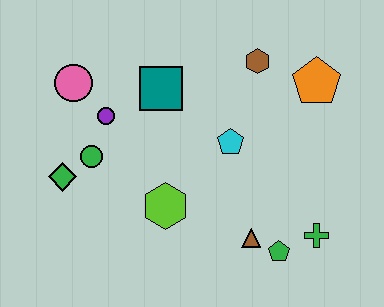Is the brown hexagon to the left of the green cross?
Yes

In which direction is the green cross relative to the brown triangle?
The green cross is to the right of the brown triangle.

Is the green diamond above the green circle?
No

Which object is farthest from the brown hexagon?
The green diamond is farthest from the brown hexagon.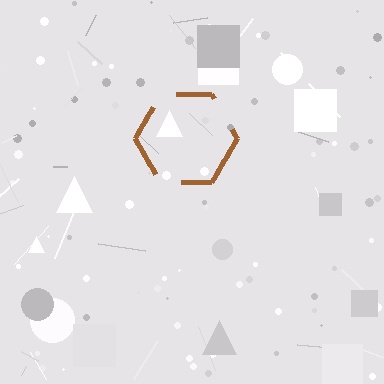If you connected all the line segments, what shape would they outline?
They would outline a hexagon.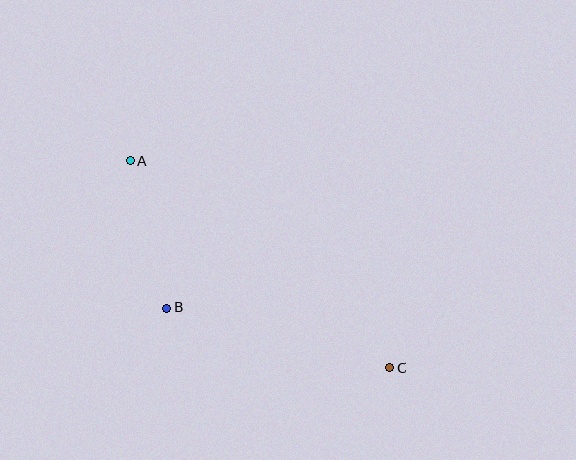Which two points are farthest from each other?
Points A and C are farthest from each other.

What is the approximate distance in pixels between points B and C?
The distance between B and C is approximately 230 pixels.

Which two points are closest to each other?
Points A and B are closest to each other.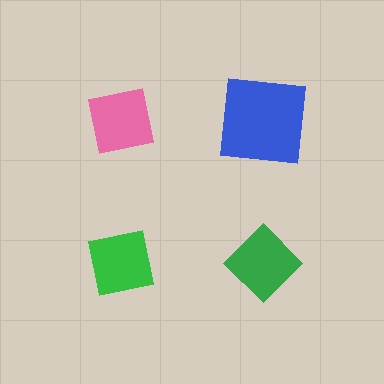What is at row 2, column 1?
A green square.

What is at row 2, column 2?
A green diamond.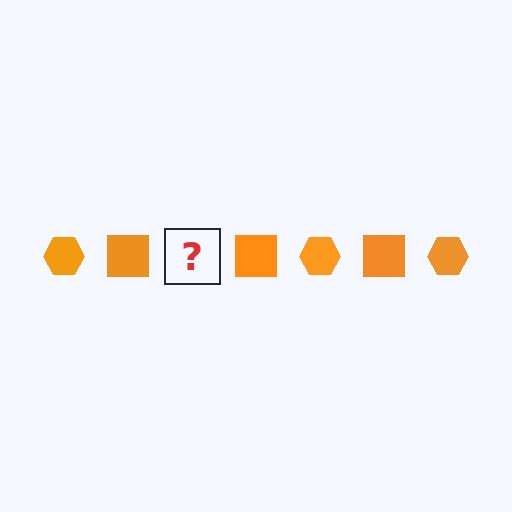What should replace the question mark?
The question mark should be replaced with an orange hexagon.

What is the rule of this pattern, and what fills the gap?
The rule is that the pattern cycles through hexagon, square shapes in orange. The gap should be filled with an orange hexagon.